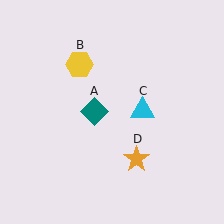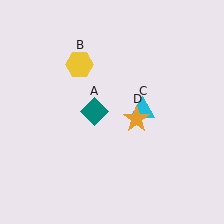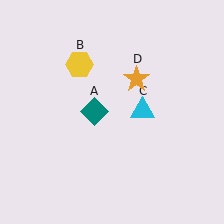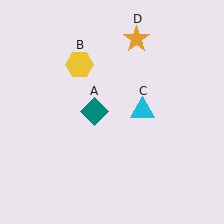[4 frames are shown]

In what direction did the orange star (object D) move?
The orange star (object D) moved up.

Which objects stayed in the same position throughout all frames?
Teal diamond (object A) and yellow hexagon (object B) and cyan triangle (object C) remained stationary.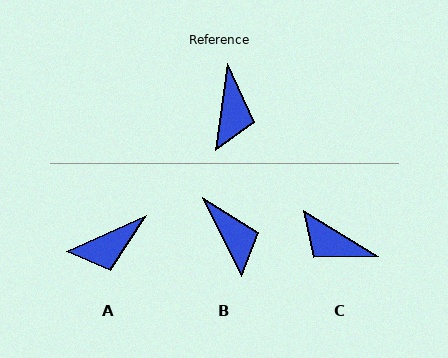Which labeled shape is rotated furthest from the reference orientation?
C, about 113 degrees away.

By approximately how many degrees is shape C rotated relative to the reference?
Approximately 113 degrees clockwise.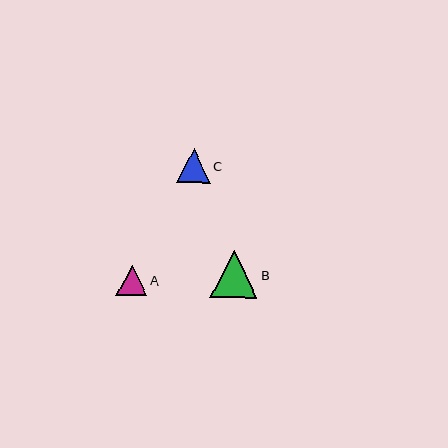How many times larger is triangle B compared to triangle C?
Triangle B is approximately 1.4 times the size of triangle C.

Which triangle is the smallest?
Triangle A is the smallest with a size of approximately 31 pixels.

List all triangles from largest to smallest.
From largest to smallest: B, C, A.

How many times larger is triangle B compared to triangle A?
Triangle B is approximately 1.5 times the size of triangle A.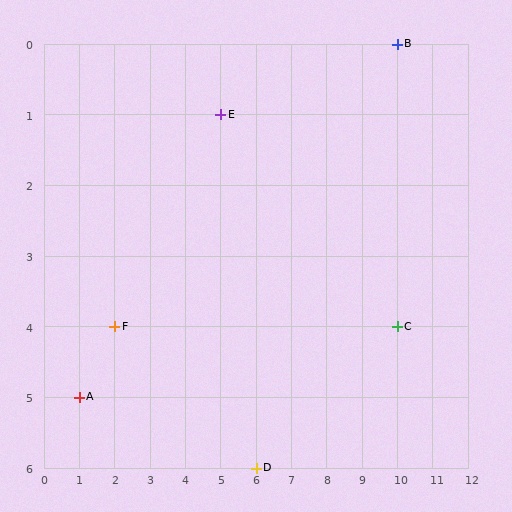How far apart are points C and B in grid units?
Points C and B are 4 rows apart.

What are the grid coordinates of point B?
Point B is at grid coordinates (10, 0).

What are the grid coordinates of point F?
Point F is at grid coordinates (2, 4).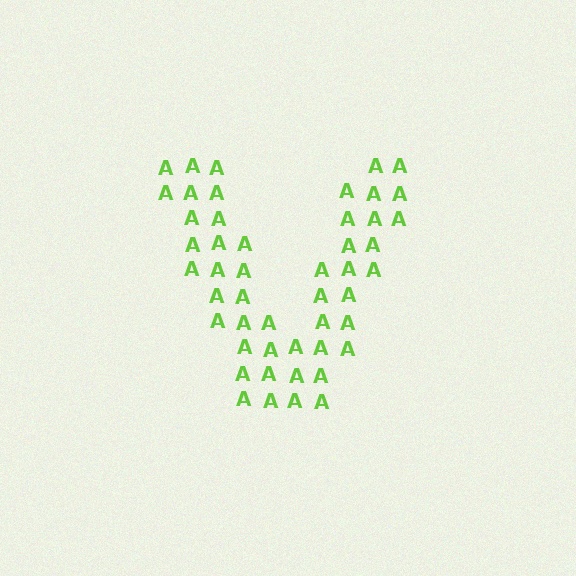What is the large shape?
The large shape is the letter V.